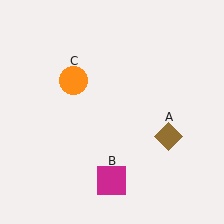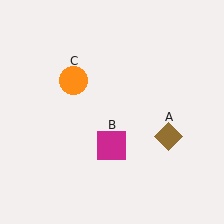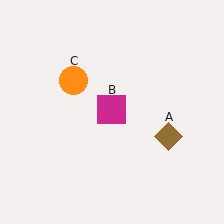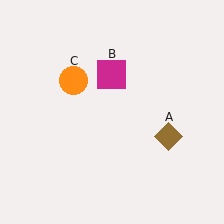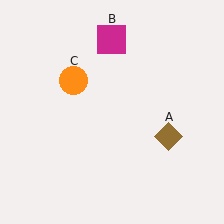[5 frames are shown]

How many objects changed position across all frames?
1 object changed position: magenta square (object B).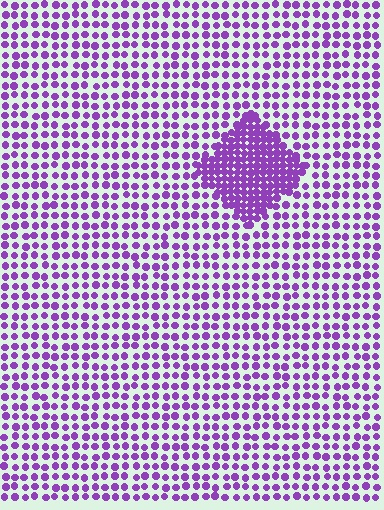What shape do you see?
I see a diamond.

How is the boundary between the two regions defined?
The boundary is defined by a change in element density (approximately 2.4x ratio). All elements are the same color, size, and shape.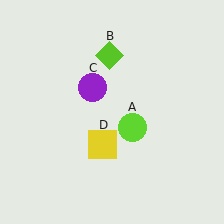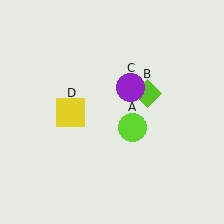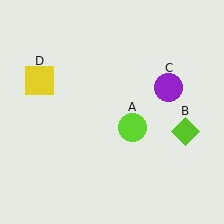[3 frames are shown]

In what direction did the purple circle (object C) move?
The purple circle (object C) moved right.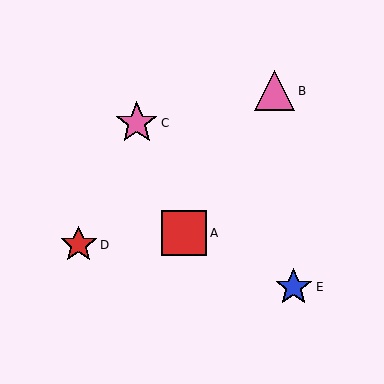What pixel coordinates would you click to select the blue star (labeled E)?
Click at (294, 287) to select the blue star E.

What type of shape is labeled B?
Shape B is a pink triangle.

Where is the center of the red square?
The center of the red square is at (184, 233).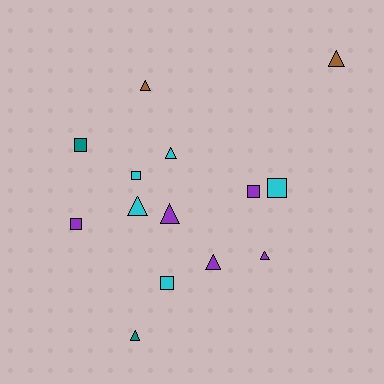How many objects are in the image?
There are 14 objects.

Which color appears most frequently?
Purple, with 5 objects.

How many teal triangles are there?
There is 1 teal triangle.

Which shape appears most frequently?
Triangle, with 8 objects.